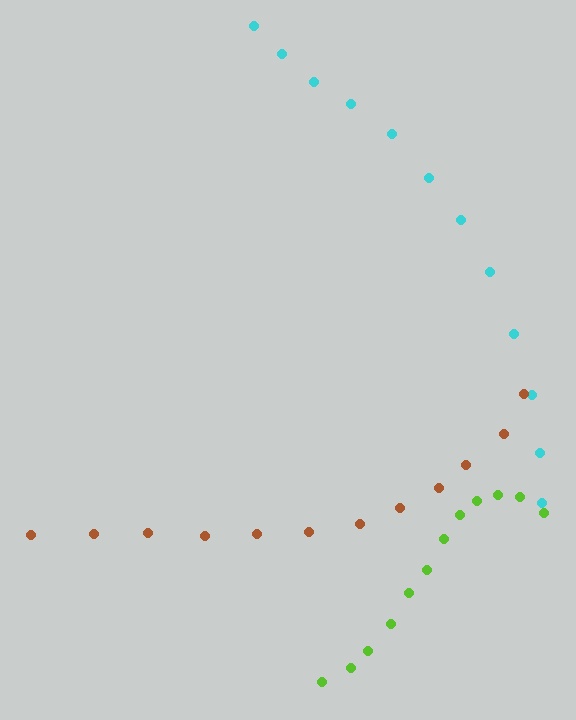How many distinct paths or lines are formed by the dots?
There are 3 distinct paths.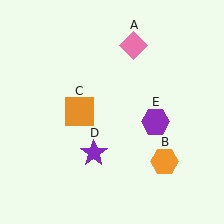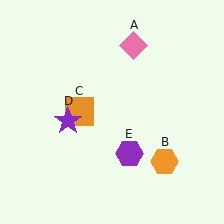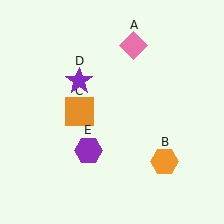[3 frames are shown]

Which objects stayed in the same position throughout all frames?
Pink diamond (object A) and orange hexagon (object B) and orange square (object C) remained stationary.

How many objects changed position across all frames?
2 objects changed position: purple star (object D), purple hexagon (object E).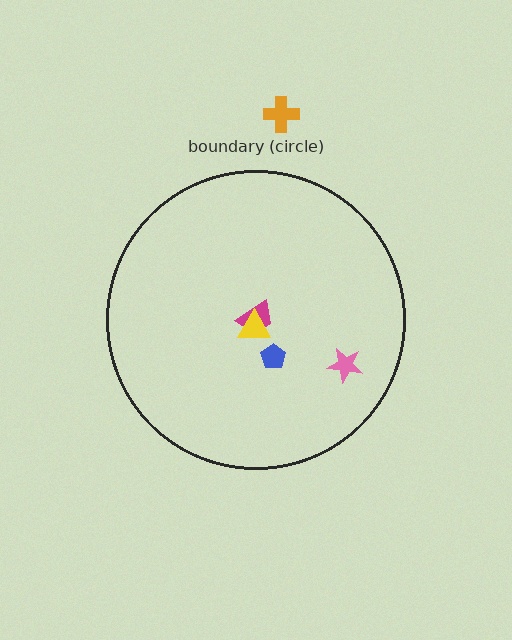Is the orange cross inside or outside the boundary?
Outside.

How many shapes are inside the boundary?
4 inside, 1 outside.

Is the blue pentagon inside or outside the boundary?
Inside.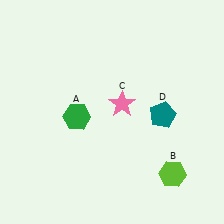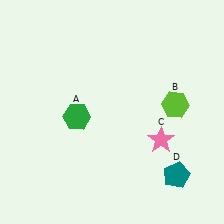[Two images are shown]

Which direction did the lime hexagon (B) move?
The lime hexagon (B) moved up.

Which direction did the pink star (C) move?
The pink star (C) moved right.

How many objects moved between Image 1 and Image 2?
3 objects moved between the two images.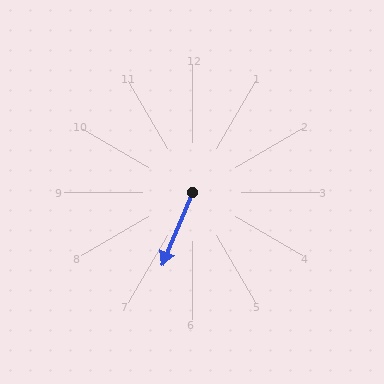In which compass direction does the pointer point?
South.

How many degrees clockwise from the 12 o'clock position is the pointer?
Approximately 202 degrees.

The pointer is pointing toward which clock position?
Roughly 7 o'clock.